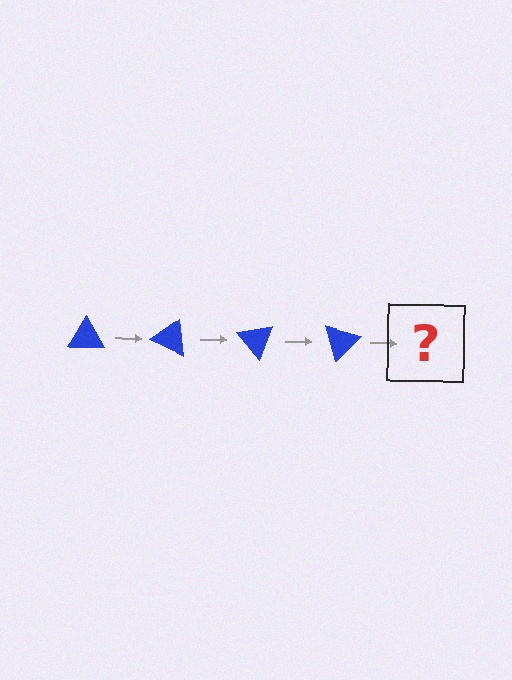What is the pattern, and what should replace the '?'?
The pattern is that the triangle rotates 25 degrees each step. The '?' should be a blue triangle rotated 100 degrees.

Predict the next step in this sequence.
The next step is a blue triangle rotated 100 degrees.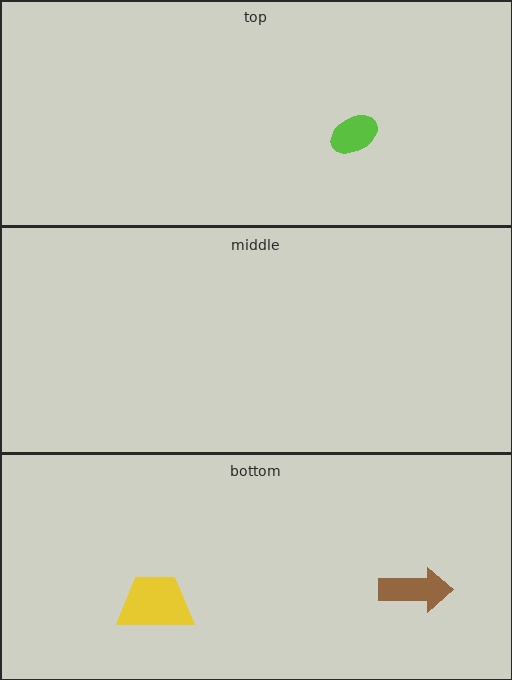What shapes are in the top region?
The lime ellipse.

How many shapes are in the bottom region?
2.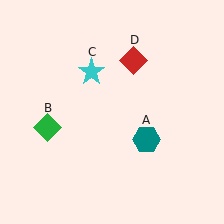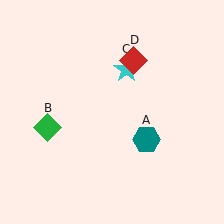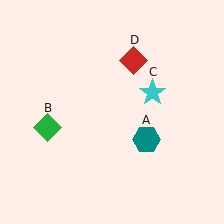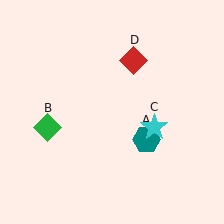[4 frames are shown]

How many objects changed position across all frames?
1 object changed position: cyan star (object C).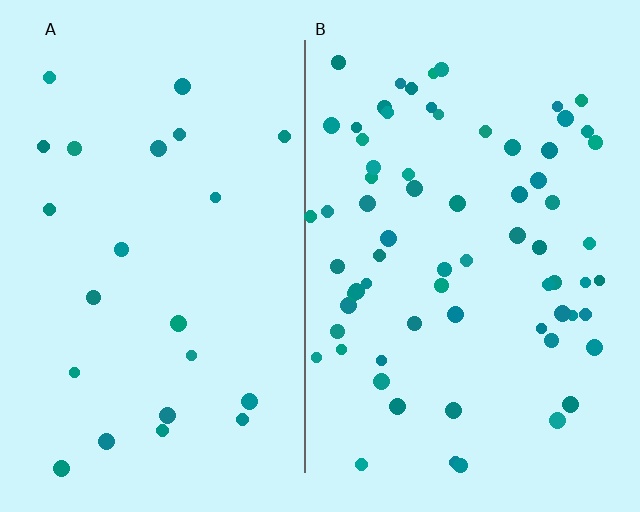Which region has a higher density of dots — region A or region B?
B (the right).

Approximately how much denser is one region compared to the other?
Approximately 3.0× — region B over region A.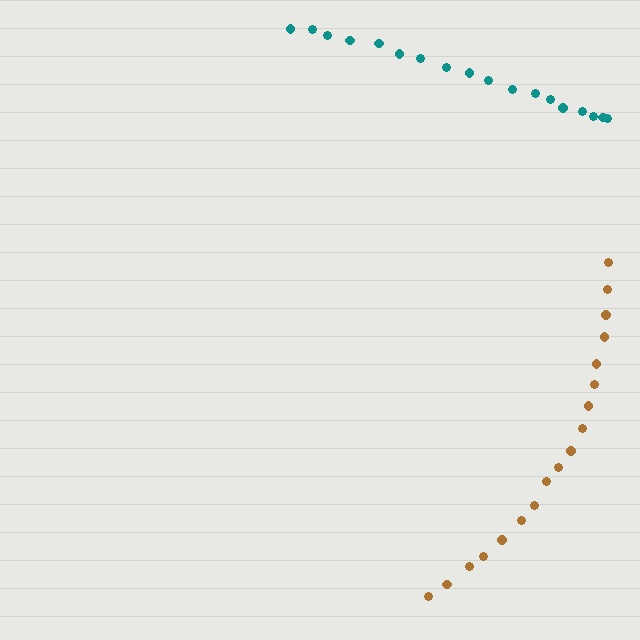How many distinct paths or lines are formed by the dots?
There are 2 distinct paths.